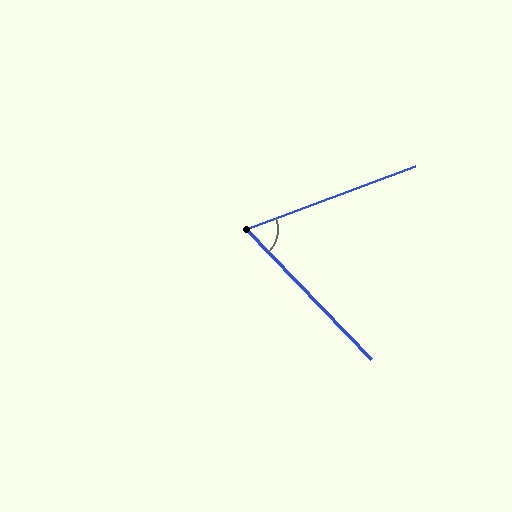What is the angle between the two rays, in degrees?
Approximately 66 degrees.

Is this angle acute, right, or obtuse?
It is acute.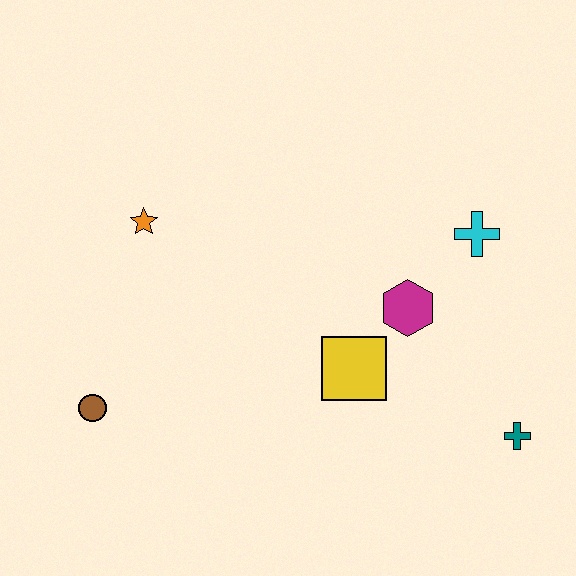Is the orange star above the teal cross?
Yes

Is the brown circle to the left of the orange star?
Yes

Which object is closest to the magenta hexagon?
The yellow square is closest to the magenta hexagon.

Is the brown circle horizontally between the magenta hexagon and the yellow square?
No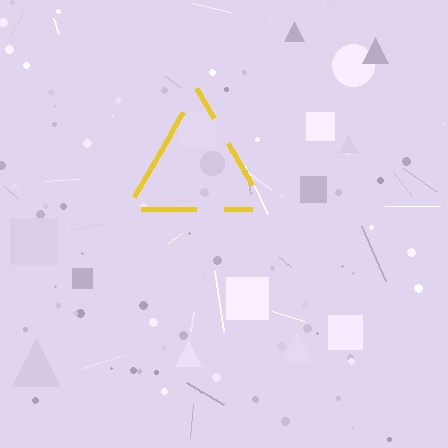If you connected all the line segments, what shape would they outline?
They would outline a triangle.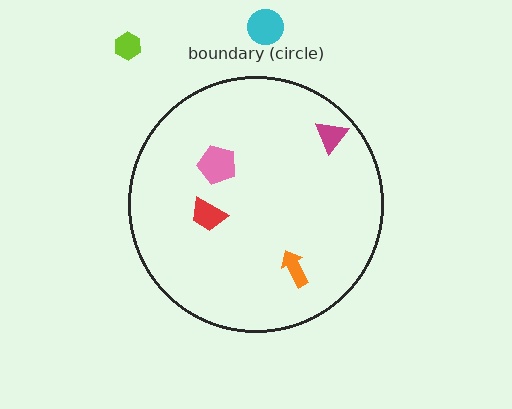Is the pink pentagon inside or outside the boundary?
Inside.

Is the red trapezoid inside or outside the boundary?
Inside.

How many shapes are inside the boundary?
4 inside, 2 outside.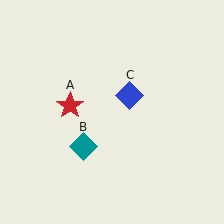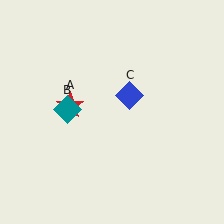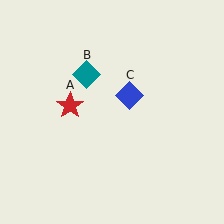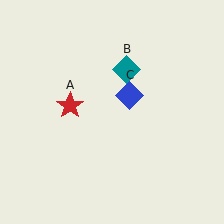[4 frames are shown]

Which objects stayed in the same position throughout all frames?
Red star (object A) and blue diamond (object C) remained stationary.